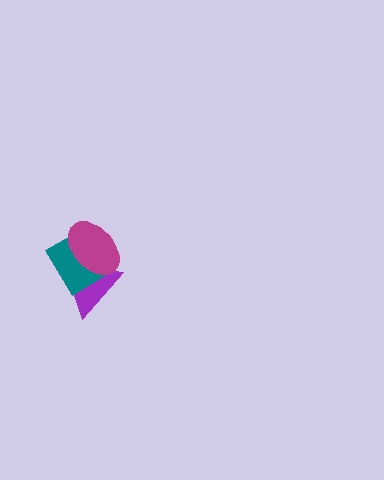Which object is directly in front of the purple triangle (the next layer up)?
The teal diamond is directly in front of the purple triangle.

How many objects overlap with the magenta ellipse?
2 objects overlap with the magenta ellipse.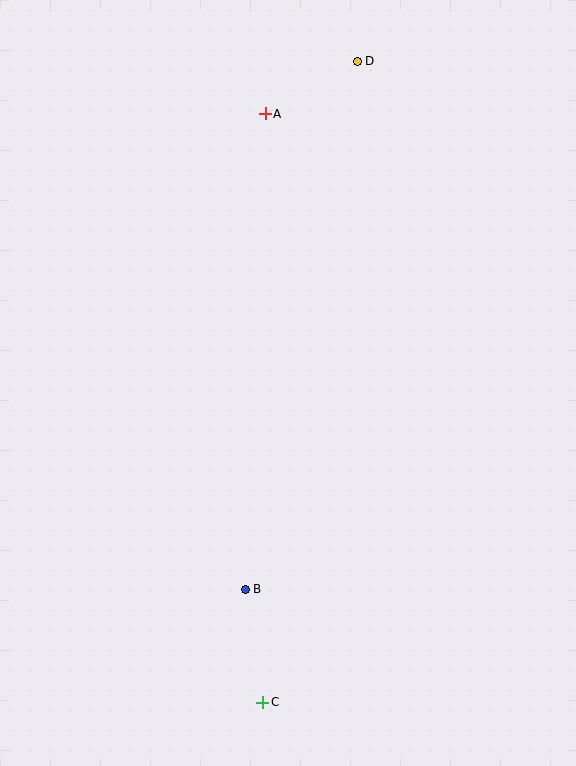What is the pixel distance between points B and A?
The distance between B and A is 476 pixels.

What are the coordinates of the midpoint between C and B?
The midpoint between C and B is at (254, 646).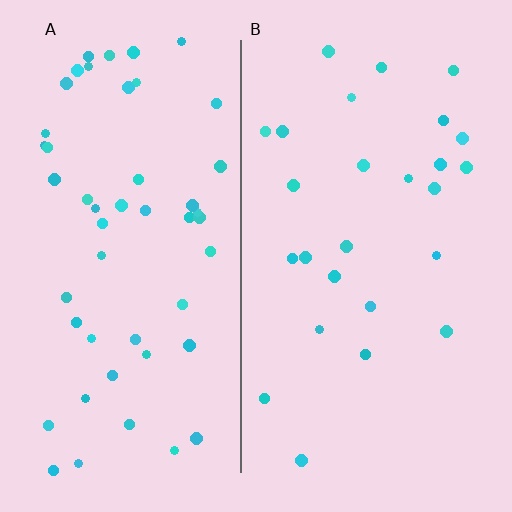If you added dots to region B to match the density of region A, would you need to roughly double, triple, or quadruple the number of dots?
Approximately double.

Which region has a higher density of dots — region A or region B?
A (the left).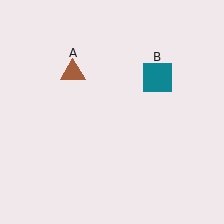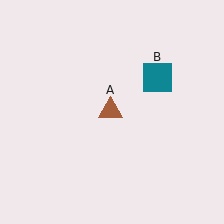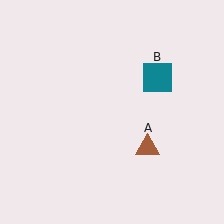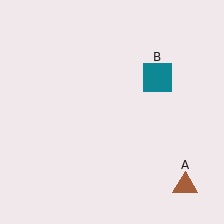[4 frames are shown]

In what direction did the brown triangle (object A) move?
The brown triangle (object A) moved down and to the right.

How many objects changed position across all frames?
1 object changed position: brown triangle (object A).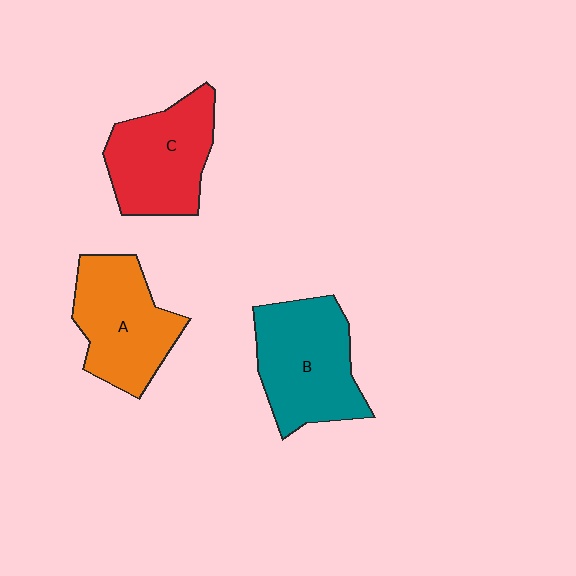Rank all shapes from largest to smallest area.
From largest to smallest: B (teal), A (orange), C (red).